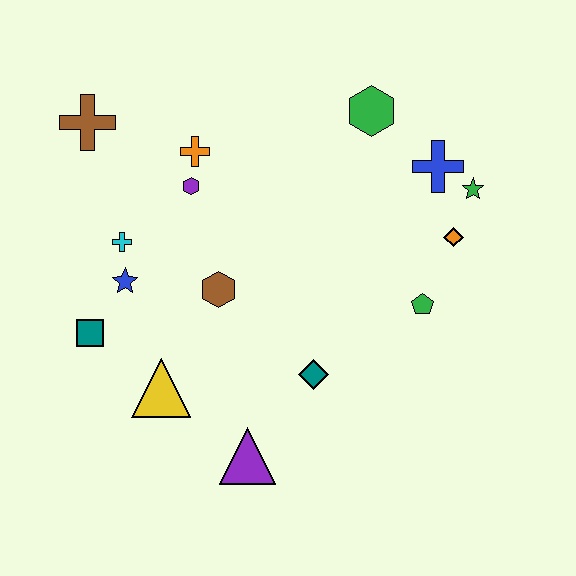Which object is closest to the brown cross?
The orange cross is closest to the brown cross.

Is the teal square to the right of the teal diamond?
No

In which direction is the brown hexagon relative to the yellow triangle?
The brown hexagon is above the yellow triangle.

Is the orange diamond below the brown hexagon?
No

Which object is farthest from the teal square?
The green star is farthest from the teal square.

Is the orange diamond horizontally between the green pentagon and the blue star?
No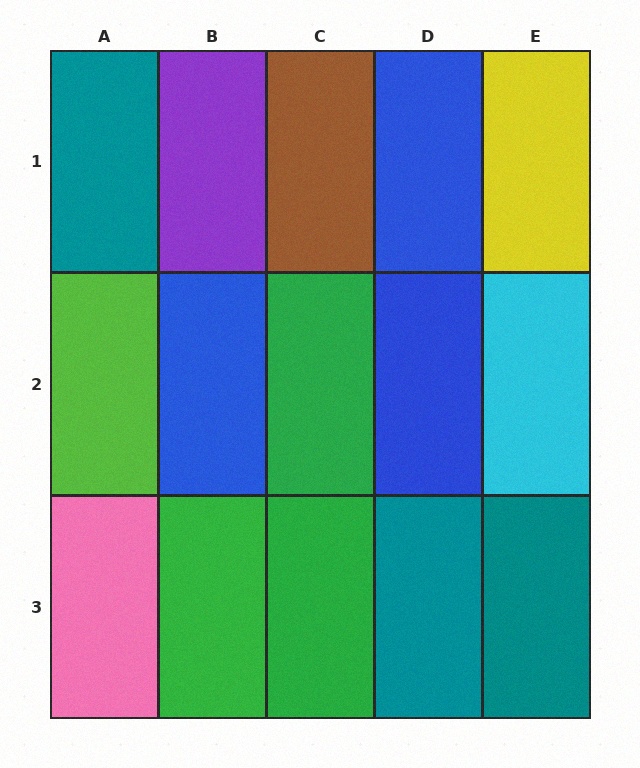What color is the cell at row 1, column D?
Blue.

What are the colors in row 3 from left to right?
Pink, green, green, teal, teal.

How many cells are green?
3 cells are green.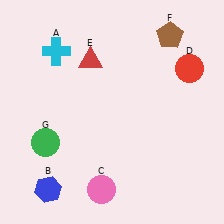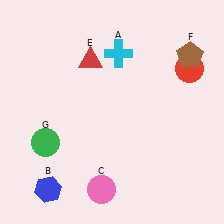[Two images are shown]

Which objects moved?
The objects that moved are: the cyan cross (A), the brown pentagon (F).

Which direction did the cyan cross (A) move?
The cyan cross (A) moved right.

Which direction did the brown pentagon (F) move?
The brown pentagon (F) moved right.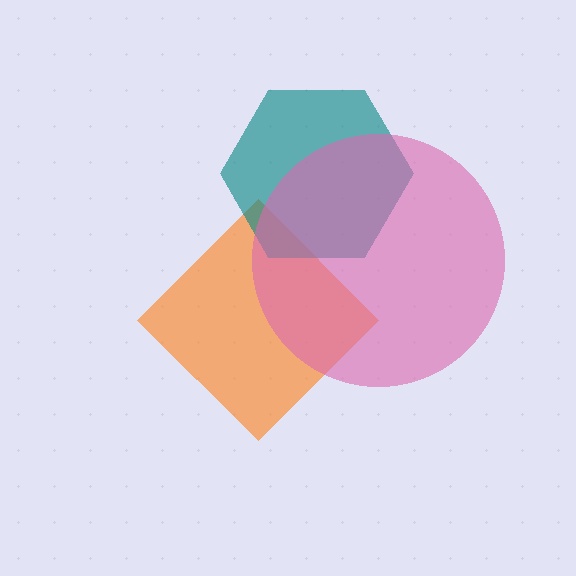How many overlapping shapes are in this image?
There are 3 overlapping shapes in the image.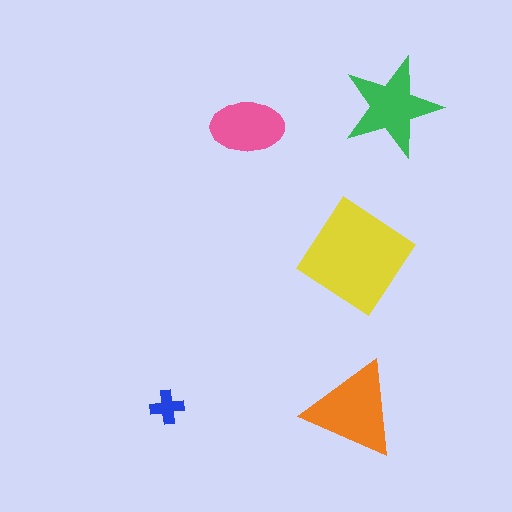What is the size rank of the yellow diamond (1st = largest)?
1st.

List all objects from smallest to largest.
The blue cross, the pink ellipse, the green star, the orange triangle, the yellow diamond.